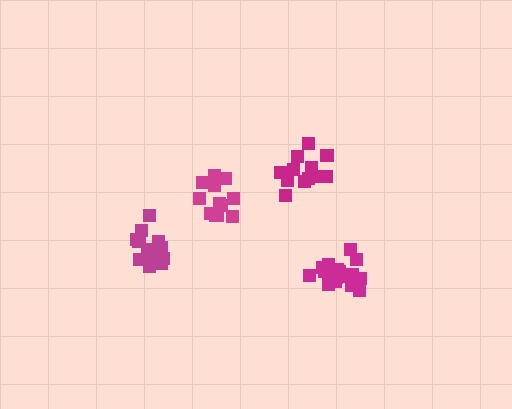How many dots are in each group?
Group 1: 15 dots, Group 2: 12 dots, Group 3: 13 dots, Group 4: 18 dots (58 total).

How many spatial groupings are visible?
There are 4 spatial groupings.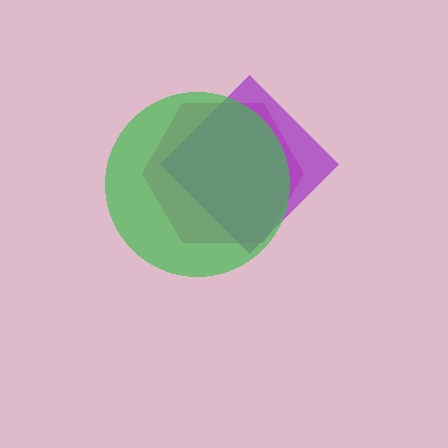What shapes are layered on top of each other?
The layered shapes are: a magenta hexagon, a purple diamond, a green circle.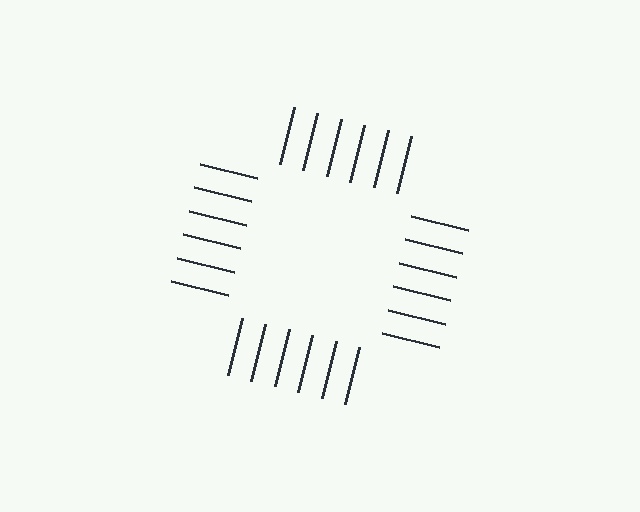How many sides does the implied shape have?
4 sides — the line-ends trace a square.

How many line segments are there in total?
24 — 6 along each of the 4 edges.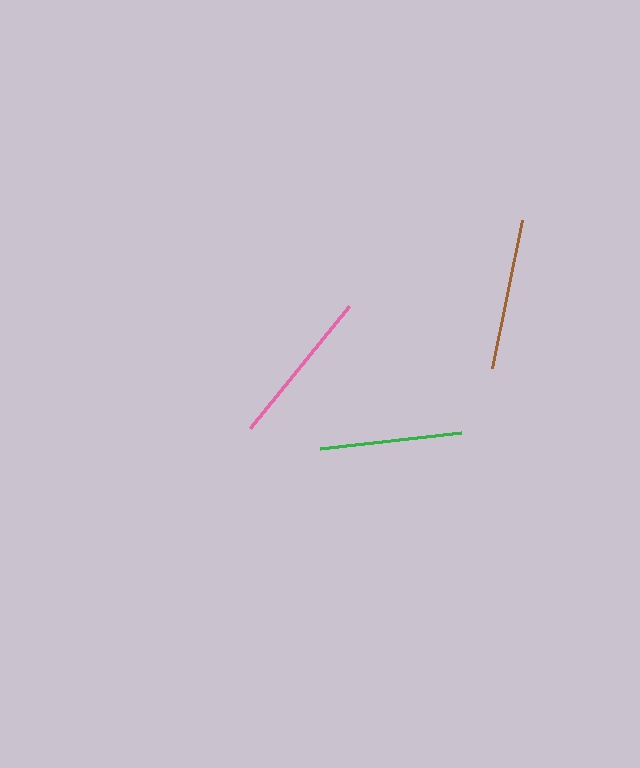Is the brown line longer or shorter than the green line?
The brown line is longer than the green line.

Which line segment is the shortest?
The green line is the shortest at approximately 142 pixels.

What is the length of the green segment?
The green segment is approximately 142 pixels long.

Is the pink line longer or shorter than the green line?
The pink line is longer than the green line.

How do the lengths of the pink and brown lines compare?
The pink and brown lines are approximately the same length.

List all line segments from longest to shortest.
From longest to shortest: pink, brown, green.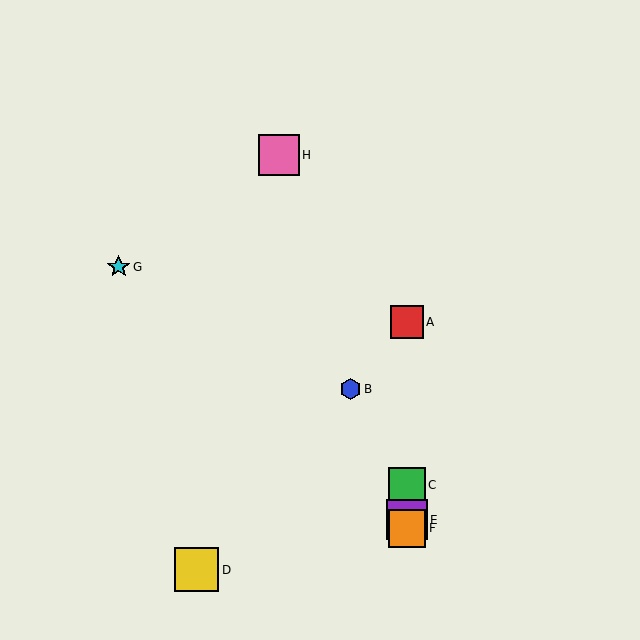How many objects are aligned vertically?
4 objects (A, C, E, F) are aligned vertically.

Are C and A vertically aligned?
Yes, both are at x≈407.